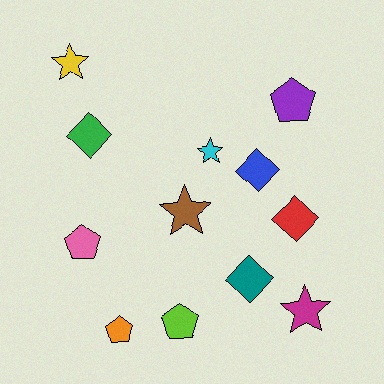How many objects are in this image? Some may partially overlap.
There are 12 objects.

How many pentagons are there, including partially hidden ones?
There are 4 pentagons.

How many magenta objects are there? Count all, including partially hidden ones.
There is 1 magenta object.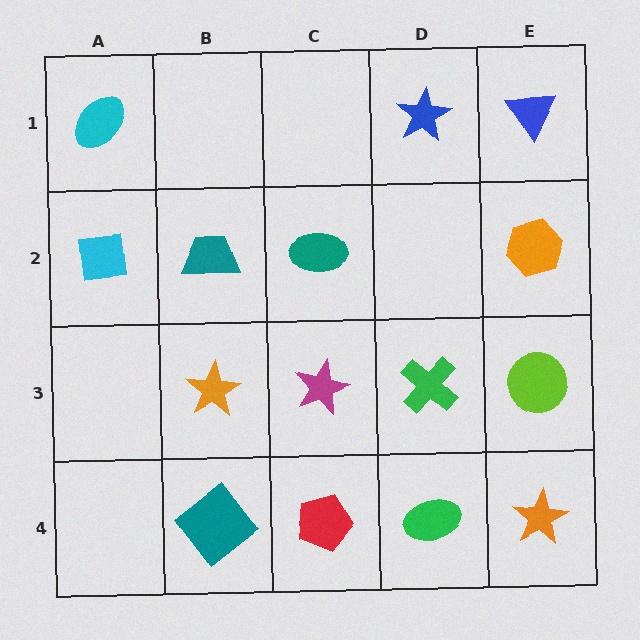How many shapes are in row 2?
4 shapes.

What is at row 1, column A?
A cyan ellipse.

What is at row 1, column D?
A blue star.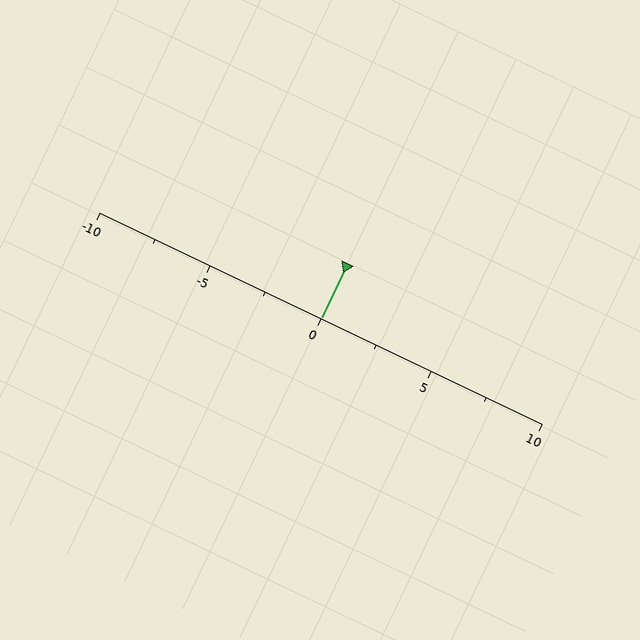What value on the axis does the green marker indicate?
The marker indicates approximately 0.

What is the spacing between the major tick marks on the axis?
The major ticks are spaced 5 apart.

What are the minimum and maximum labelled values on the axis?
The axis runs from -10 to 10.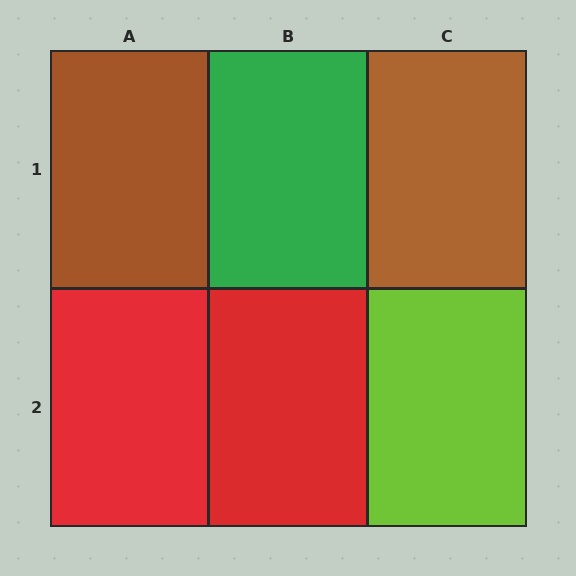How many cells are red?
2 cells are red.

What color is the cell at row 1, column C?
Brown.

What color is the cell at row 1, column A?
Brown.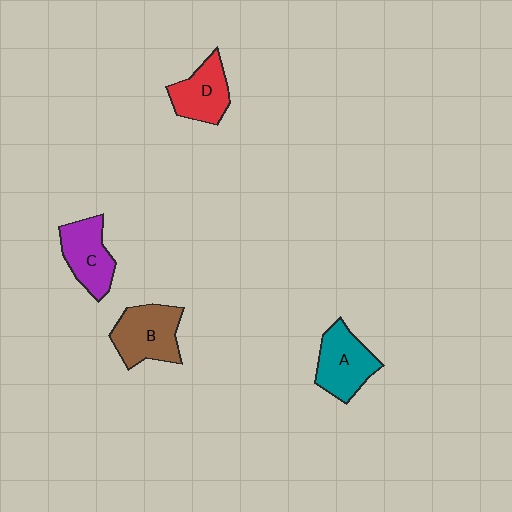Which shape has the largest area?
Shape B (brown).